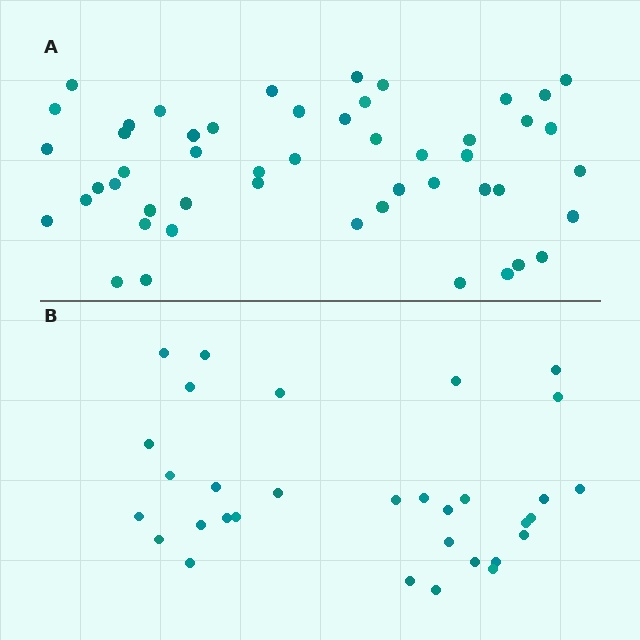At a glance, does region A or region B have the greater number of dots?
Region A (the top region) has more dots.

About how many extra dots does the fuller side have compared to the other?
Region A has approximately 20 more dots than region B.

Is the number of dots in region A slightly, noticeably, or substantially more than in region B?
Region A has substantially more. The ratio is roughly 1.6 to 1.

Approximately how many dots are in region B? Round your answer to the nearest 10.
About 30 dots. (The exact count is 32, which rounds to 30.)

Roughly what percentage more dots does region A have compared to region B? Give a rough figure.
About 55% more.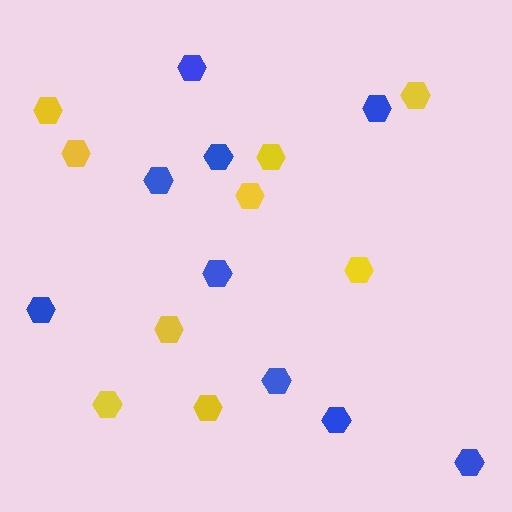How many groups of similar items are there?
There are 2 groups: one group of yellow hexagons (9) and one group of blue hexagons (9).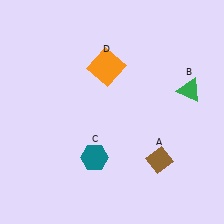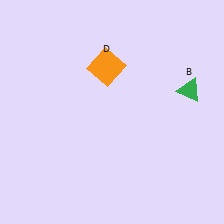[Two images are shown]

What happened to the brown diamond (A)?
The brown diamond (A) was removed in Image 2. It was in the bottom-right area of Image 1.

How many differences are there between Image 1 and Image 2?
There are 2 differences between the two images.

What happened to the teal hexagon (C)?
The teal hexagon (C) was removed in Image 2. It was in the bottom-left area of Image 1.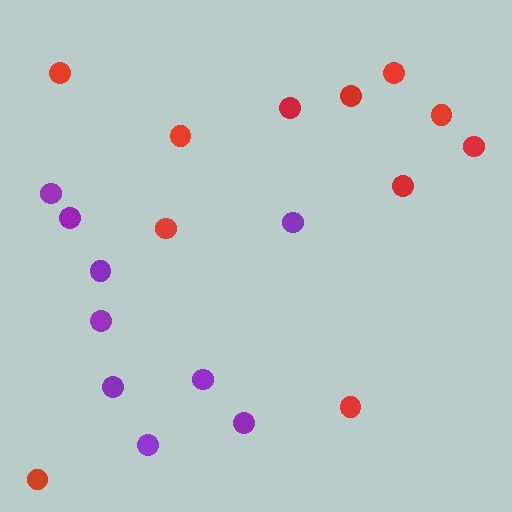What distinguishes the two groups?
There are 2 groups: one group of red circles (11) and one group of purple circles (9).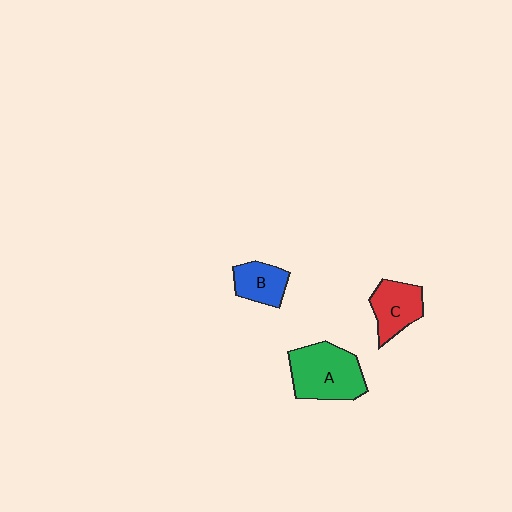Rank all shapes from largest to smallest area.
From largest to smallest: A (green), C (red), B (blue).